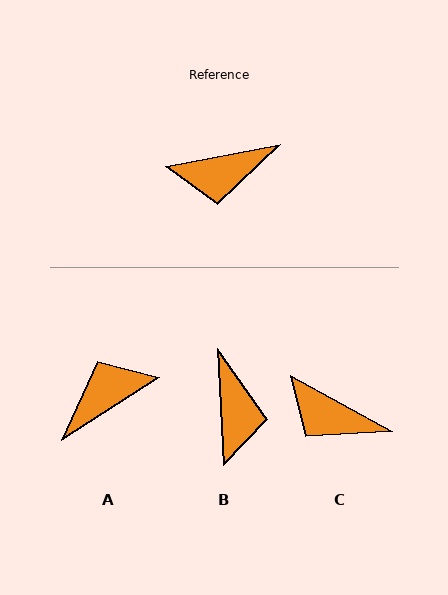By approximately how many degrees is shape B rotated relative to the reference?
Approximately 82 degrees counter-clockwise.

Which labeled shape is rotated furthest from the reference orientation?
A, about 158 degrees away.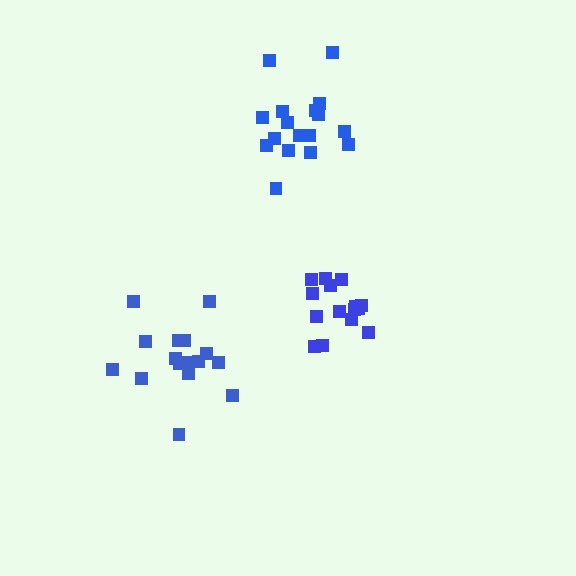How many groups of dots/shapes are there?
There are 3 groups.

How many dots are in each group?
Group 1: 17 dots, Group 2: 16 dots, Group 3: 15 dots (48 total).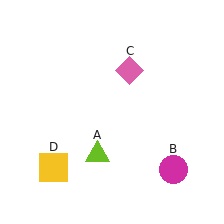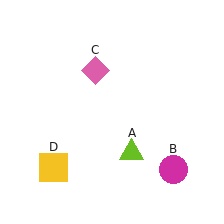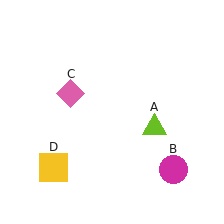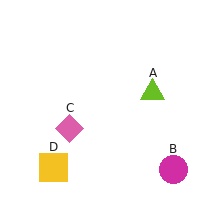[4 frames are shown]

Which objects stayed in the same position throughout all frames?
Magenta circle (object B) and yellow square (object D) remained stationary.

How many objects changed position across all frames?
2 objects changed position: lime triangle (object A), pink diamond (object C).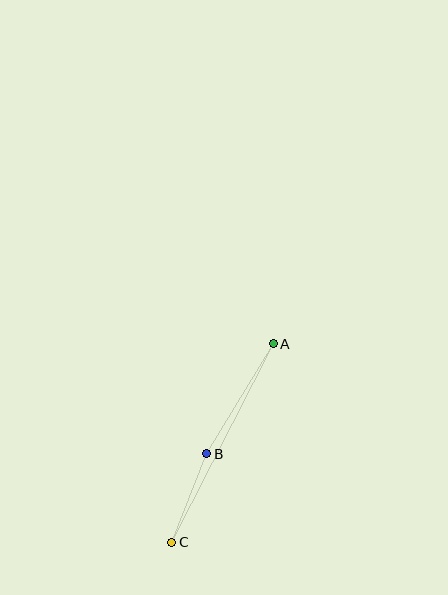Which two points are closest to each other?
Points B and C are closest to each other.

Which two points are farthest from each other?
Points A and C are farthest from each other.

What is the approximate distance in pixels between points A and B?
The distance between A and B is approximately 128 pixels.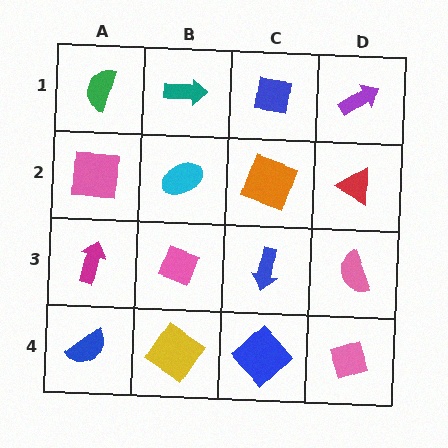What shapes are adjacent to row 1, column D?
A red triangle (row 2, column D), a blue square (row 1, column C).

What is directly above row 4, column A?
A magenta arrow.